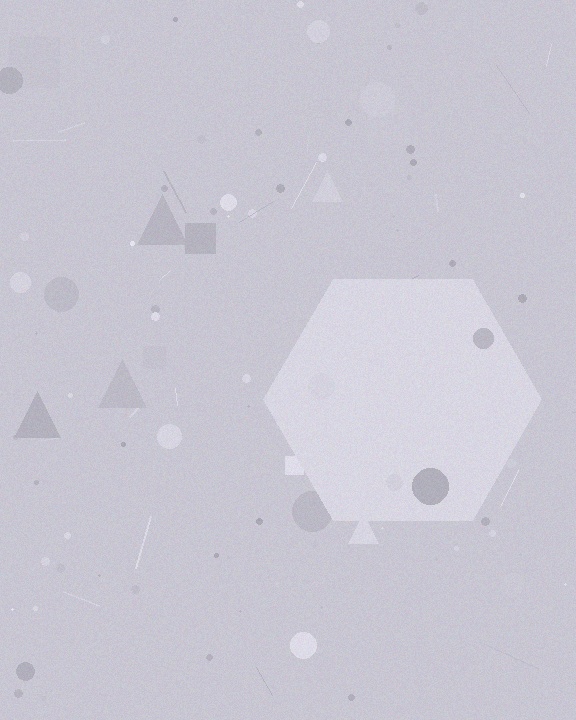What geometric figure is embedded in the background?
A hexagon is embedded in the background.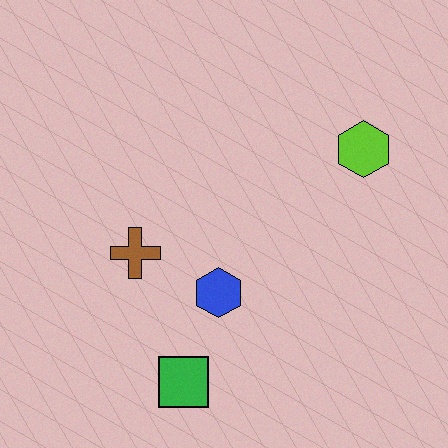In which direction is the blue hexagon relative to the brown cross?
The blue hexagon is to the right of the brown cross.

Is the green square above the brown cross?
No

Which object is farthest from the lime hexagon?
The green square is farthest from the lime hexagon.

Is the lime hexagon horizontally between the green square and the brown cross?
No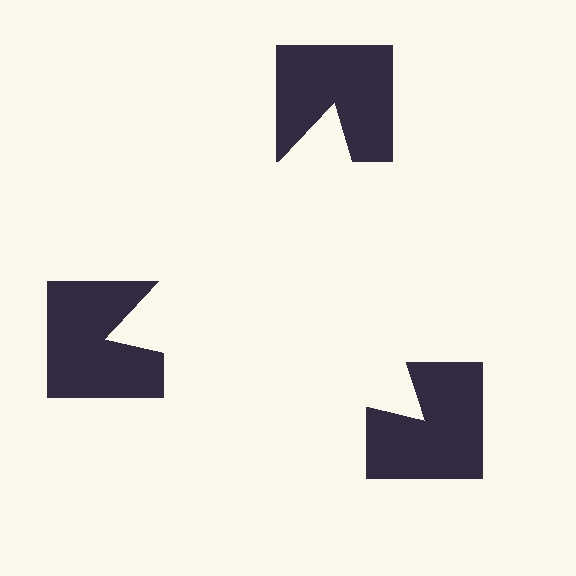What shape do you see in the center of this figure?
An illusory triangle — its edges are inferred from the aligned wedge cuts in the notched squares, not physically drawn.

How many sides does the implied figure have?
3 sides.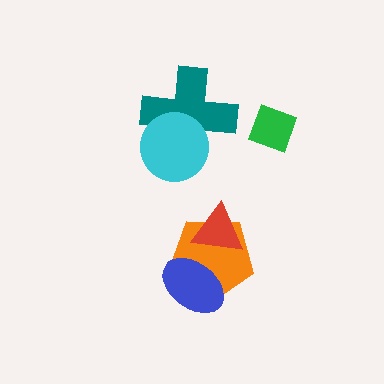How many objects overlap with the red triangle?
1 object overlaps with the red triangle.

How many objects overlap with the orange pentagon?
2 objects overlap with the orange pentagon.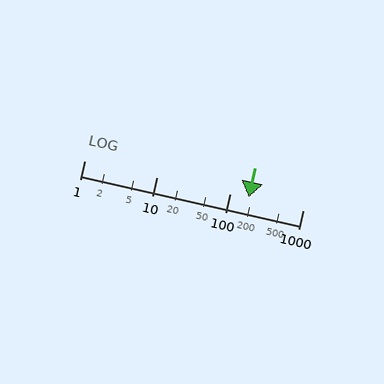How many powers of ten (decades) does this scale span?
The scale spans 3 decades, from 1 to 1000.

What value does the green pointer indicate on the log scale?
The pointer indicates approximately 180.